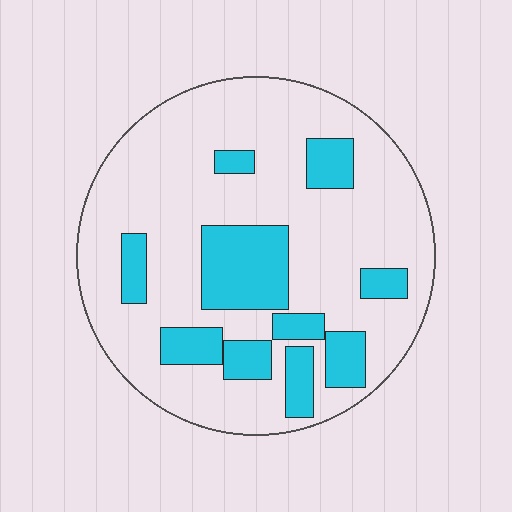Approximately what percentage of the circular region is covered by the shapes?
Approximately 25%.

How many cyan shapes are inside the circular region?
10.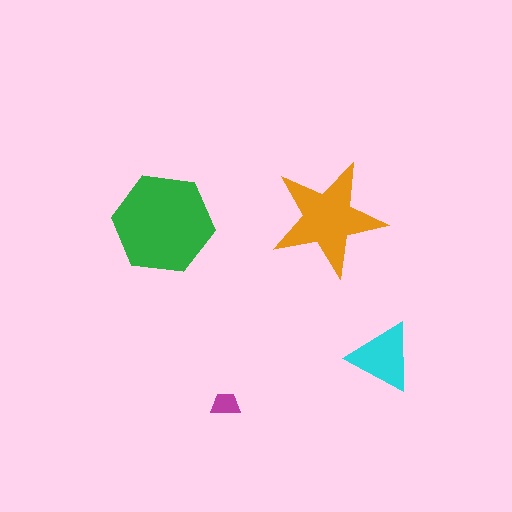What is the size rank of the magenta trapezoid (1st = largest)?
4th.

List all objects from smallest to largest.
The magenta trapezoid, the cyan triangle, the orange star, the green hexagon.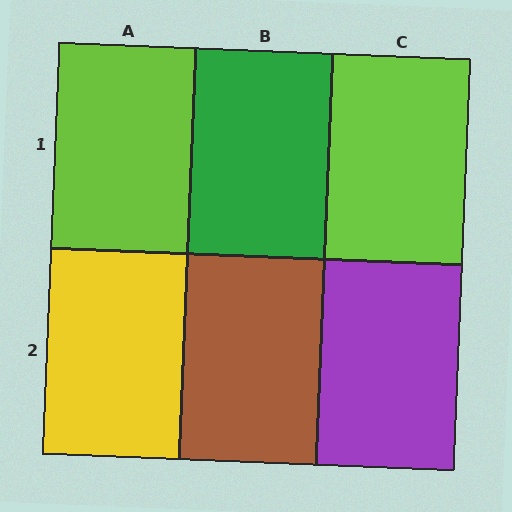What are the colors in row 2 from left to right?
Yellow, brown, purple.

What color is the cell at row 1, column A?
Lime.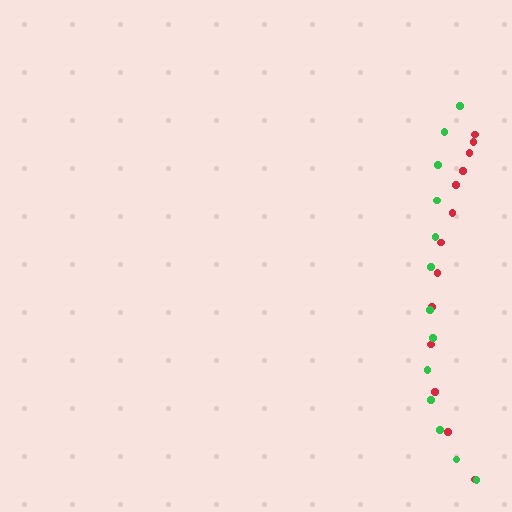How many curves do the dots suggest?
There are 2 distinct paths.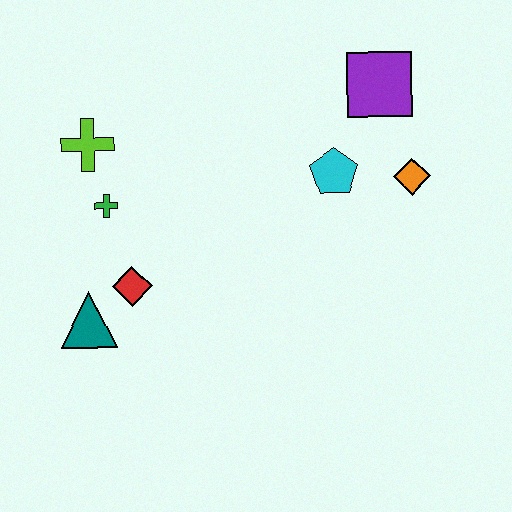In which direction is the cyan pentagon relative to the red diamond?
The cyan pentagon is to the right of the red diamond.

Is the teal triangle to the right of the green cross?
No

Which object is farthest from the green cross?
The orange diamond is farthest from the green cross.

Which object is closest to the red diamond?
The teal triangle is closest to the red diamond.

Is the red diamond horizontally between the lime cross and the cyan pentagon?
Yes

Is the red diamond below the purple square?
Yes